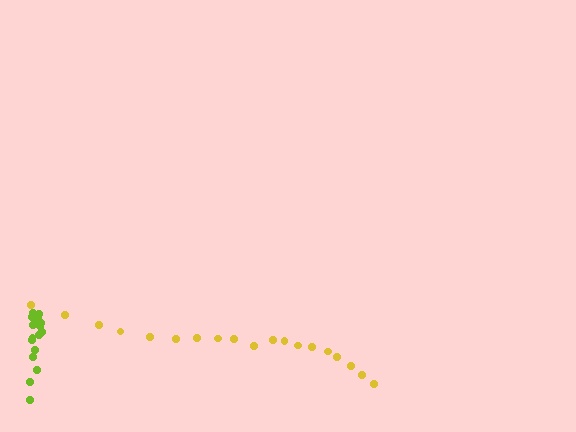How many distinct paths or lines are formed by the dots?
There are 2 distinct paths.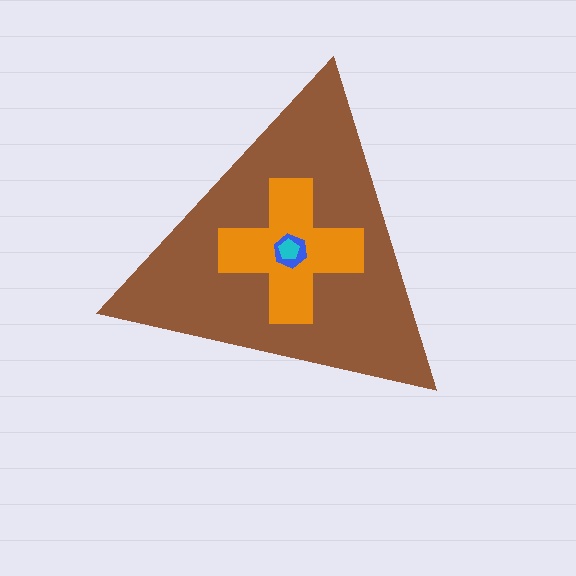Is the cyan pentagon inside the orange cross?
Yes.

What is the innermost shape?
The cyan pentagon.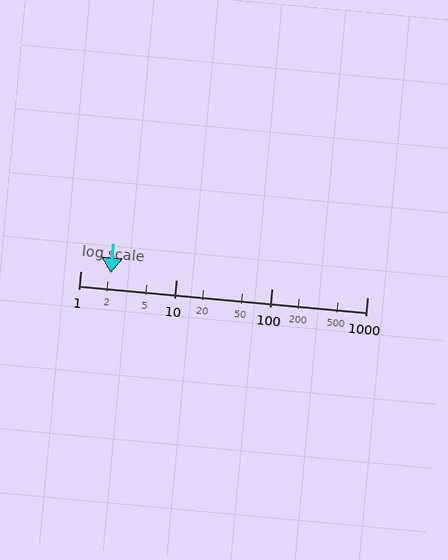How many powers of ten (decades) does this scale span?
The scale spans 3 decades, from 1 to 1000.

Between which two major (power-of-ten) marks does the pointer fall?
The pointer is between 1 and 10.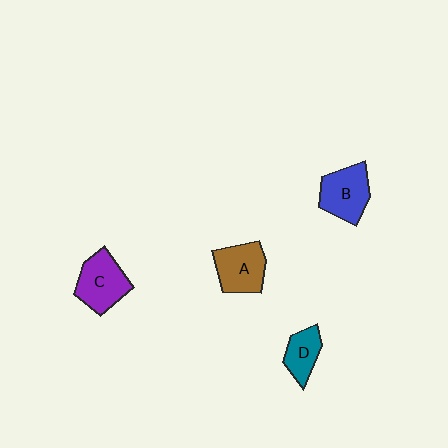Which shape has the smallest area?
Shape D (teal).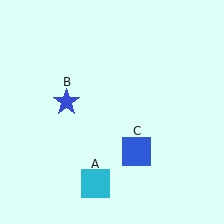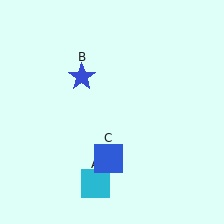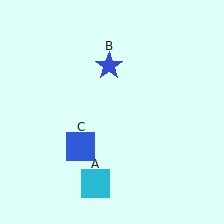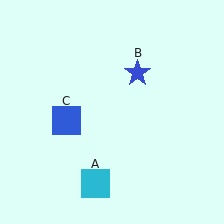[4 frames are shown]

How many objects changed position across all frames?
2 objects changed position: blue star (object B), blue square (object C).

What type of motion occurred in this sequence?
The blue star (object B), blue square (object C) rotated clockwise around the center of the scene.